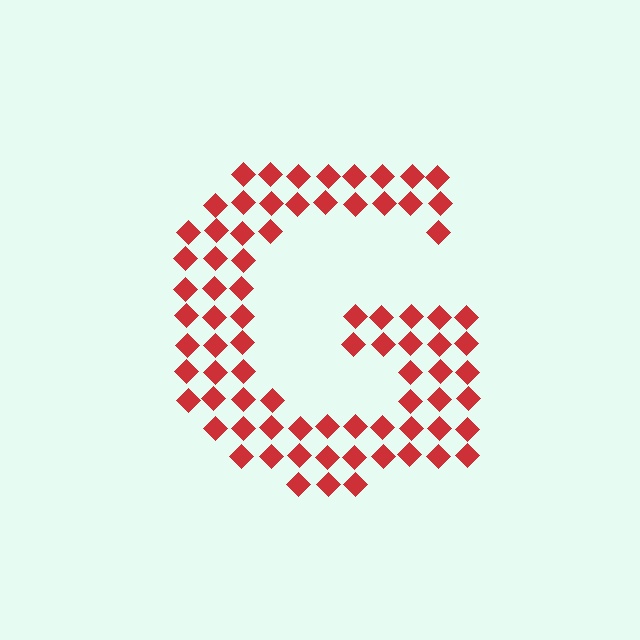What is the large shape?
The large shape is the letter G.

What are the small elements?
The small elements are diamonds.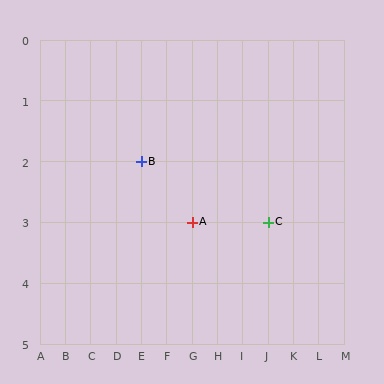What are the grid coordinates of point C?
Point C is at grid coordinates (J, 3).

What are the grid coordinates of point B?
Point B is at grid coordinates (E, 2).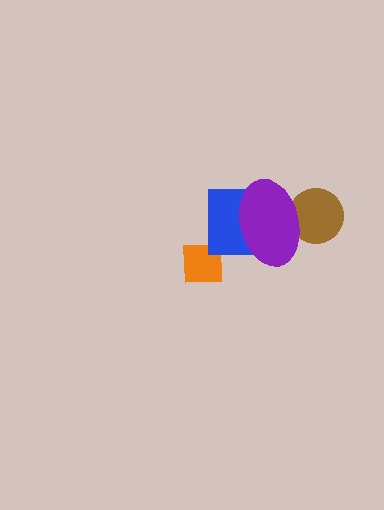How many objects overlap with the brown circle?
1 object overlaps with the brown circle.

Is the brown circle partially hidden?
Yes, it is partially covered by another shape.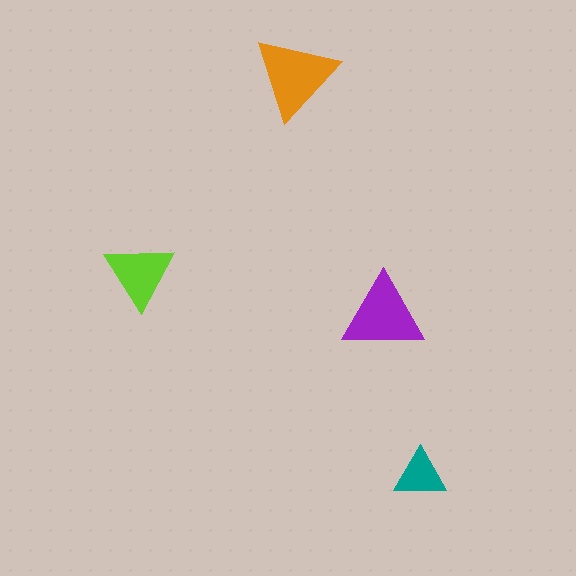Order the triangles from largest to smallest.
the orange one, the purple one, the lime one, the teal one.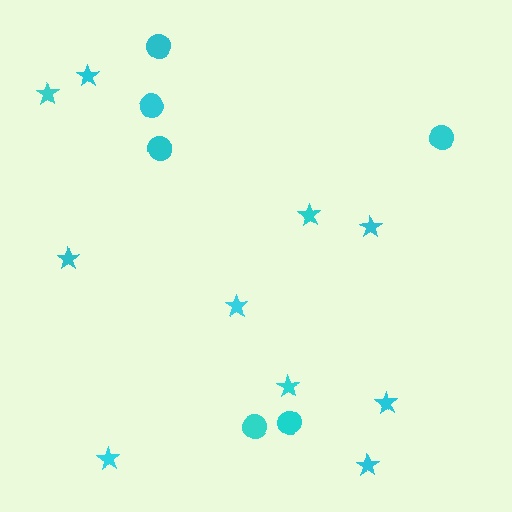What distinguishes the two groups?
There are 2 groups: one group of stars (10) and one group of circles (6).